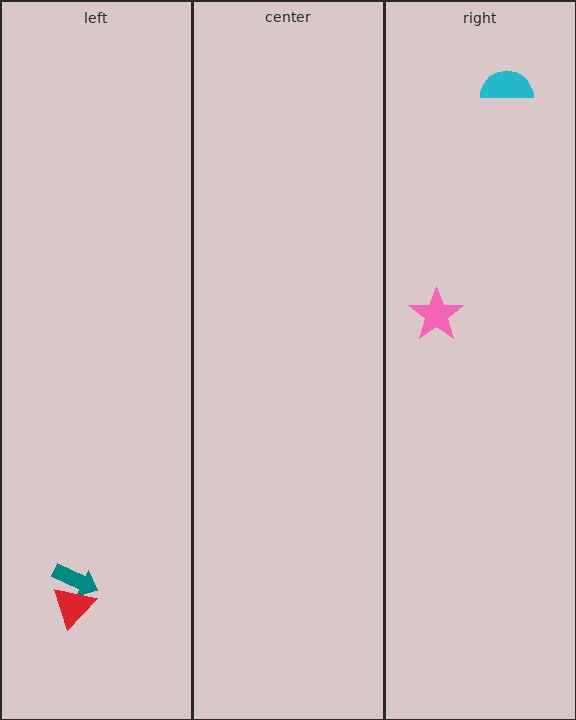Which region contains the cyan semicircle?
The right region.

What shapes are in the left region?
The teal arrow, the red triangle.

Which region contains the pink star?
The right region.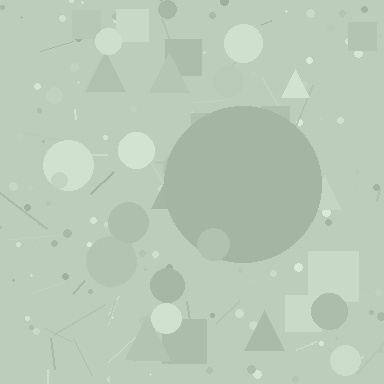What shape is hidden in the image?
A circle is hidden in the image.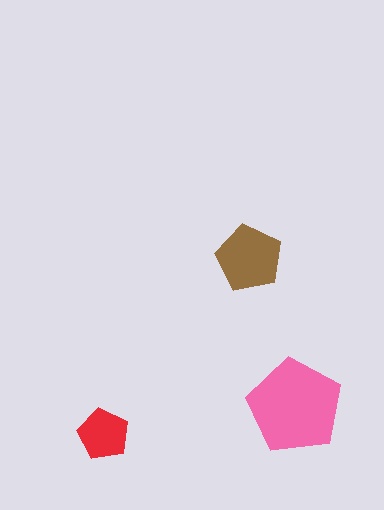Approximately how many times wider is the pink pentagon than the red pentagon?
About 2 times wider.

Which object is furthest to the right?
The pink pentagon is rightmost.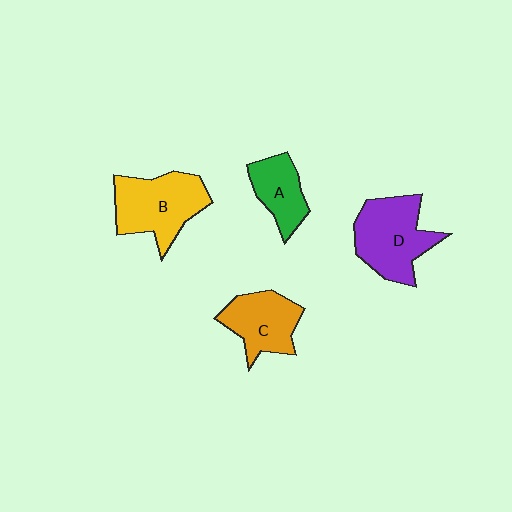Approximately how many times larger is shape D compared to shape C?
Approximately 1.3 times.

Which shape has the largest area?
Shape D (purple).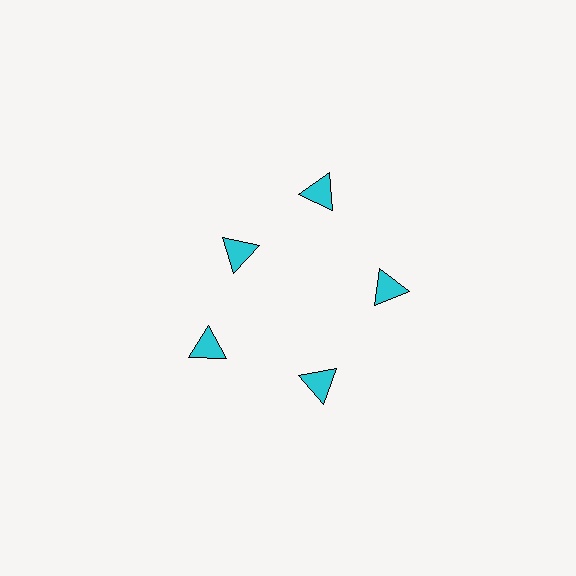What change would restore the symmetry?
The symmetry would be restored by moving it outward, back onto the ring so that all 5 triangles sit at equal angles and equal distance from the center.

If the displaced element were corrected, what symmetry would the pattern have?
It would have 5-fold rotational symmetry — the pattern would map onto itself every 72 degrees.